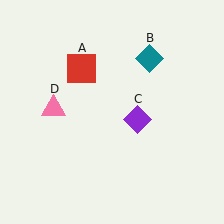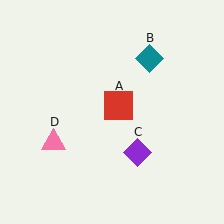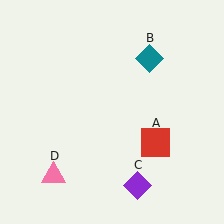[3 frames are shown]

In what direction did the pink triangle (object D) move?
The pink triangle (object D) moved down.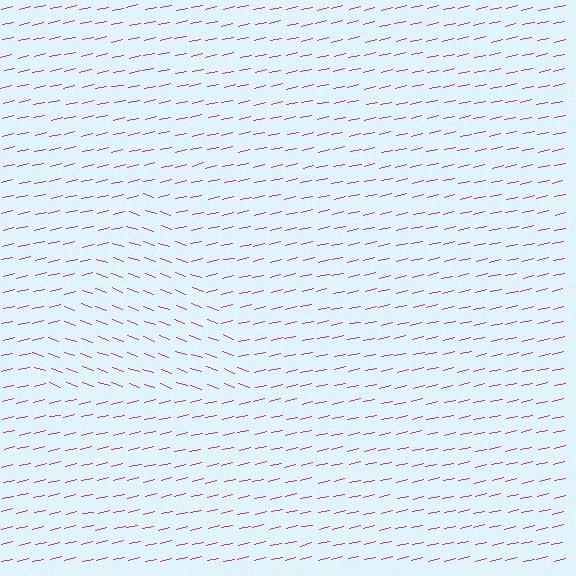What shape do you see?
I see a triangle.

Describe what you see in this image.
The image is filled with small magenta line segments. A triangle region in the image has lines oriented differently from the surrounding lines, creating a visible texture boundary.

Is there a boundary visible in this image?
Yes, there is a texture boundary formed by a change in line orientation.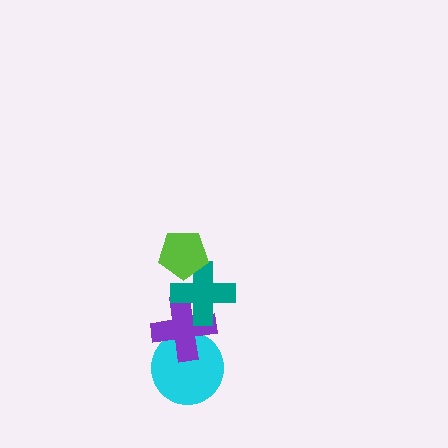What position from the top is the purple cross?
The purple cross is 3rd from the top.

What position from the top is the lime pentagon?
The lime pentagon is 1st from the top.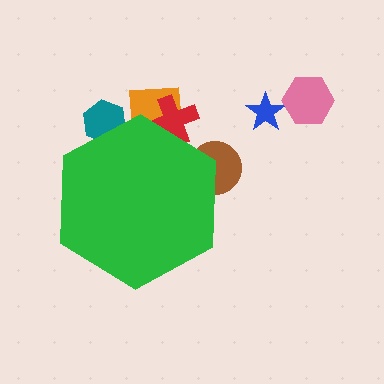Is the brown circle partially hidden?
Yes, the brown circle is partially hidden behind the green hexagon.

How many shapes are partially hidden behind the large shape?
4 shapes are partially hidden.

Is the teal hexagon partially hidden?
Yes, the teal hexagon is partially hidden behind the green hexagon.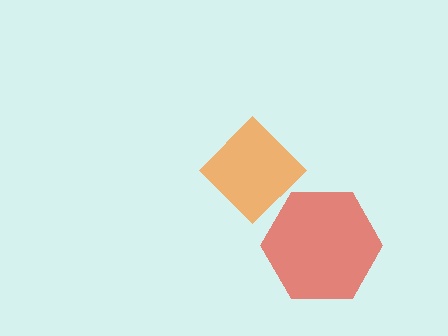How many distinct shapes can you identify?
There are 2 distinct shapes: a red hexagon, an orange diamond.